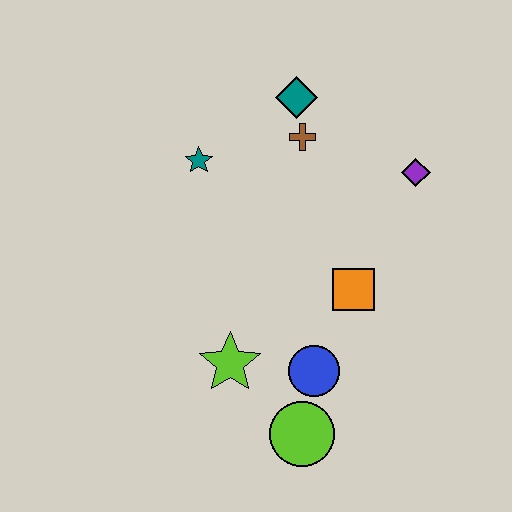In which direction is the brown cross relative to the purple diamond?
The brown cross is to the left of the purple diamond.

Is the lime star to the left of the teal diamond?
Yes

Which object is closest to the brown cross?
The teal diamond is closest to the brown cross.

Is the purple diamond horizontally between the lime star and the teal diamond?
No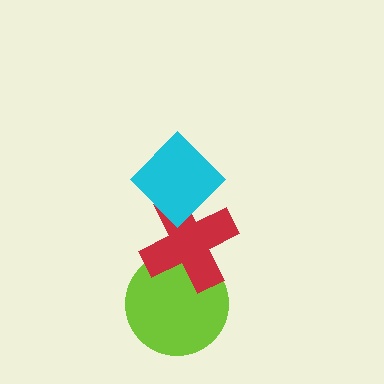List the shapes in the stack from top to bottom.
From top to bottom: the cyan diamond, the red cross, the lime circle.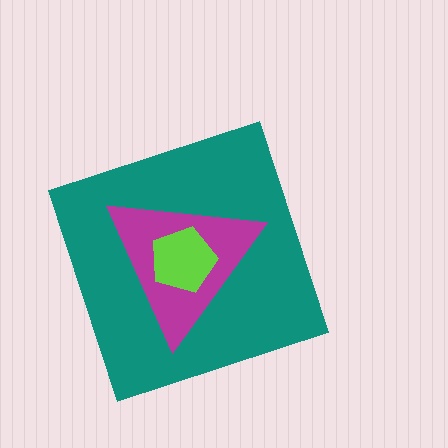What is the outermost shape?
The teal diamond.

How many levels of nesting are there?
3.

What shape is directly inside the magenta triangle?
The lime pentagon.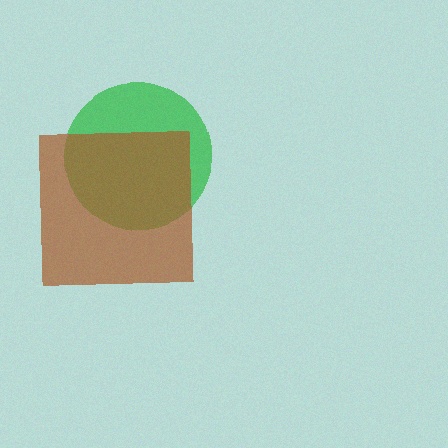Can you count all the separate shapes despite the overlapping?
Yes, there are 2 separate shapes.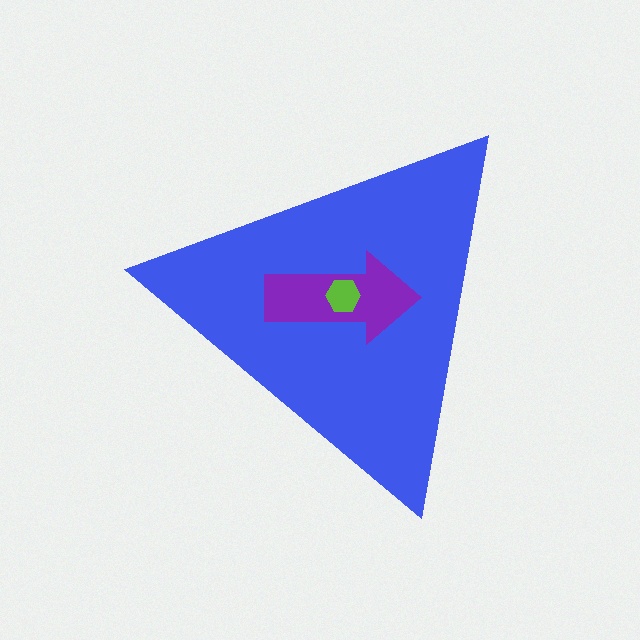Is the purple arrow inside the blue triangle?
Yes.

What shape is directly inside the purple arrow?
The lime hexagon.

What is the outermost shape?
The blue triangle.